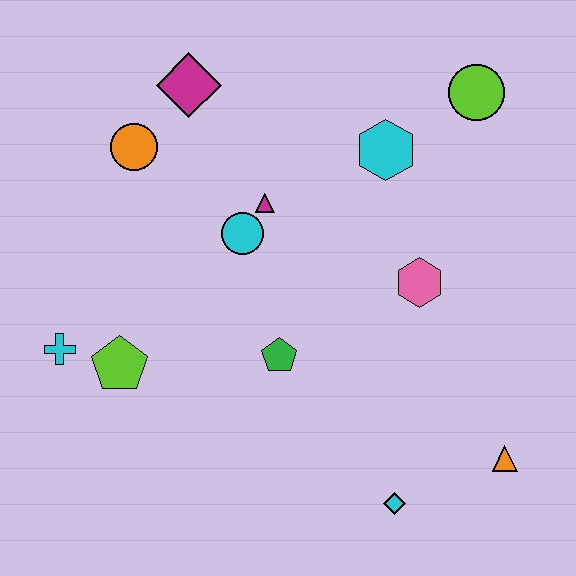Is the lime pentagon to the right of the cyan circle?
No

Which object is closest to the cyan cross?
The lime pentagon is closest to the cyan cross.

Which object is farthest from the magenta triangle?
The orange triangle is farthest from the magenta triangle.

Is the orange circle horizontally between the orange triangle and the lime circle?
No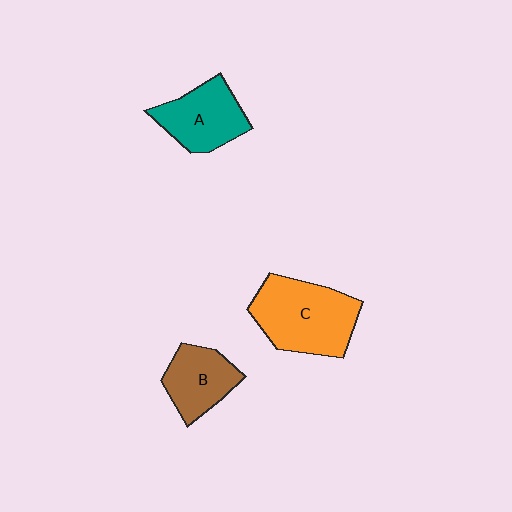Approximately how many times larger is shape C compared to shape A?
Approximately 1.4 times.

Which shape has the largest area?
Shape C (orange).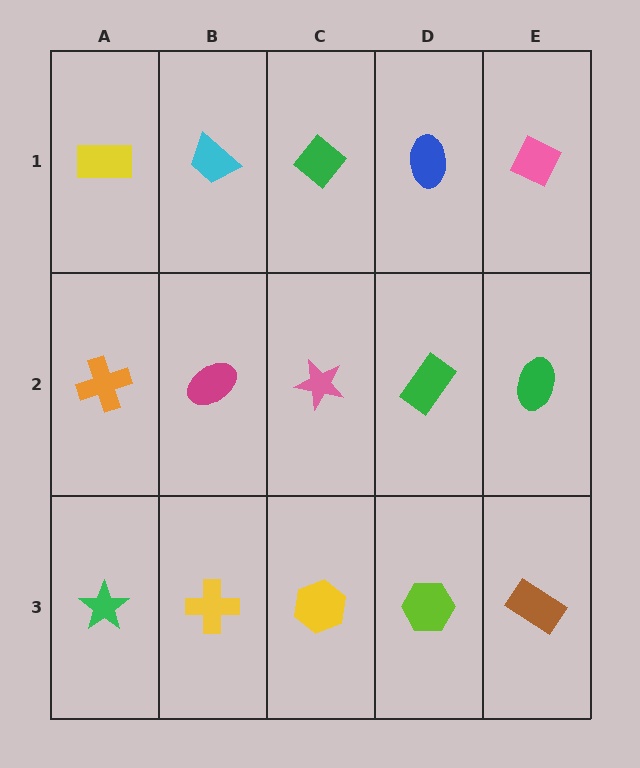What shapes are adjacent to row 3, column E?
A green ellipse (row 2, column E), a lime hexagon (row 3, column D).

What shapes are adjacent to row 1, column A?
An orange cross (row 2, column A), a cyan trapezoid (row 1, column B).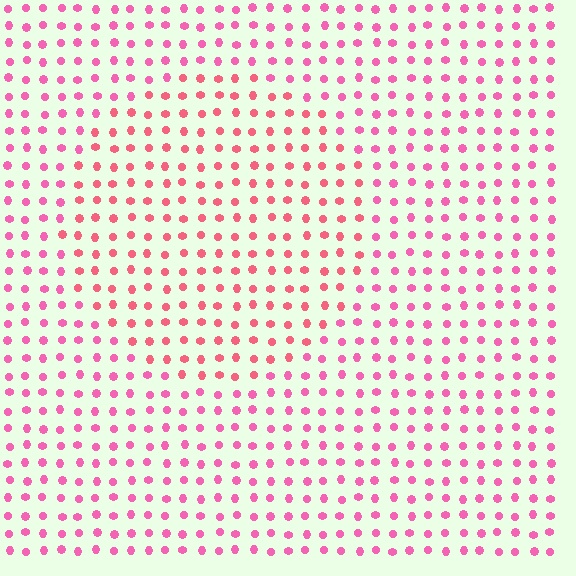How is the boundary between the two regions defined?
The boundary is defined purely by a slight shift in hue (about 22 degrees). Spacing, size, and orientation are identical on both sides.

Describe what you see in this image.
The image is filled with small pink elements in a uniform arrangement. A circle-shaped region is visible where the elements are tinted to a slightly different hue, forming a subtle color boundary.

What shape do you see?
I see a circle.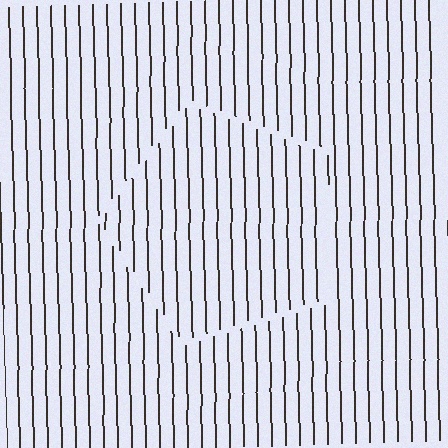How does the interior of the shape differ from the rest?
The interior of the shape contains the same grating, shifted by half a period — the contour is defined by the phase discontinuity where line-ends from the inner and outer gratings abut.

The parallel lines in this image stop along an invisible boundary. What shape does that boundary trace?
An illusory pentagon. The interior of the shape contains the same grating, shifted by half a period — the contour is defined by the phase discontinuity where line-ends from the inner and outer gratings abut.